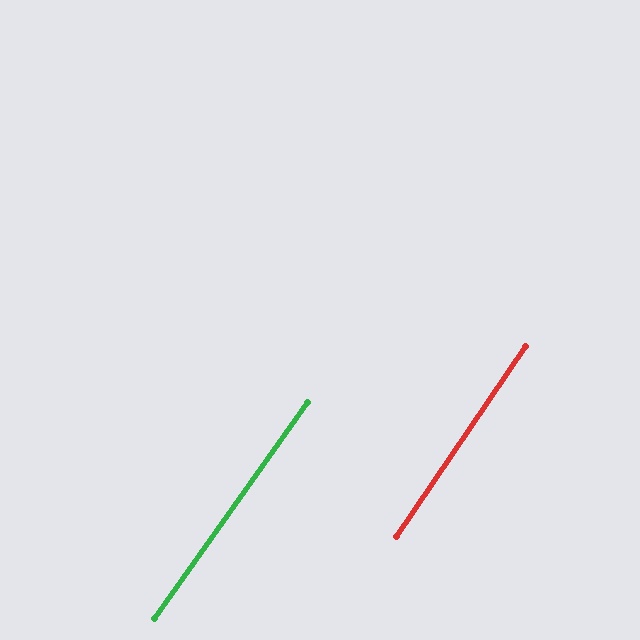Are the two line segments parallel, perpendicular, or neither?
Parallel — their directions differ by only 1.0°.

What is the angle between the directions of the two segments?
Approximately 1 degree.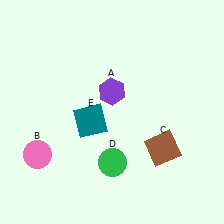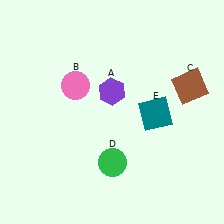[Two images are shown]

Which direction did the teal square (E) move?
The teal square (E) moved right.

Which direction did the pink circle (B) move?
The pink circle (B) moved up.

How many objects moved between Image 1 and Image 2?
3 objects moved between the two images.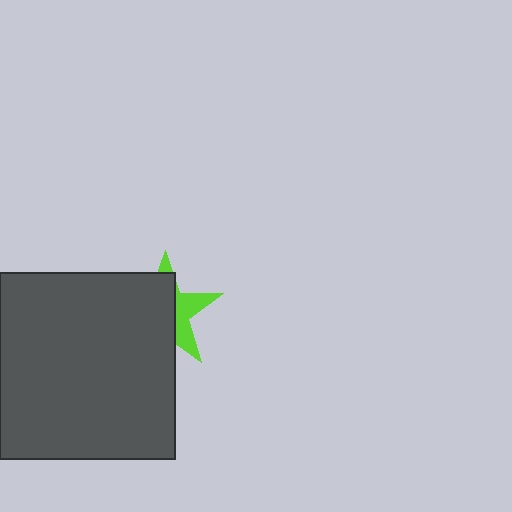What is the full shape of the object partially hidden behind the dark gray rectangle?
The partially hidden object is a lime star.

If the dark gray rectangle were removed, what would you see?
You would see the complete lime star.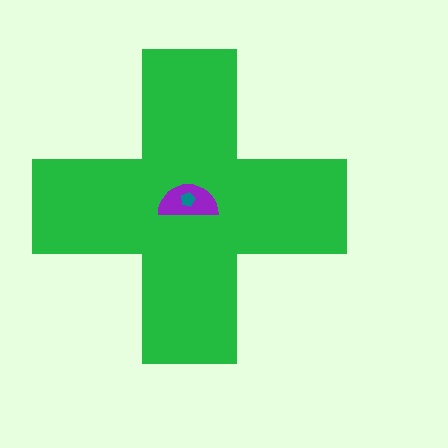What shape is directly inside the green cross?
The purple semicircle.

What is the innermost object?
The teal pentagon.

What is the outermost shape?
The green cross.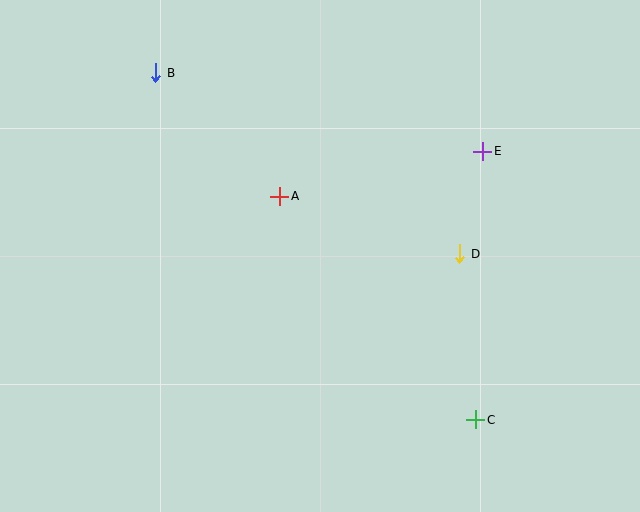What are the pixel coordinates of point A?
Point A is at (280, 196).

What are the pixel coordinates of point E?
Point E is at (483, 151).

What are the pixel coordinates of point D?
Point D is at (460, 254).